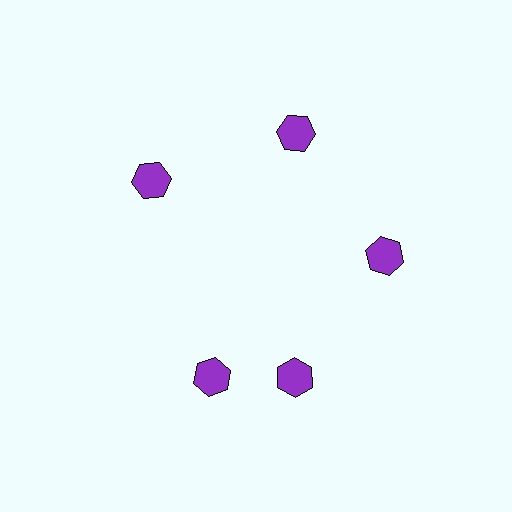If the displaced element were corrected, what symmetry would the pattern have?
It would have 5-fold rotational symmetry — the pattern would map onto itself every 72 degrees.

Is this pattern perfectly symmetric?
No. The 5 purple hexagons are arranged in a ring, but one element near the 8 o'clock position is rotated out of alignment along the ring, breaking the 5-fold rotational symmetry.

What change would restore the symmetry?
The symmetry would be restored by rotating it back into even spacing with its neighbors so that all 5 hexagons sit at equal angles and equal distance from the center.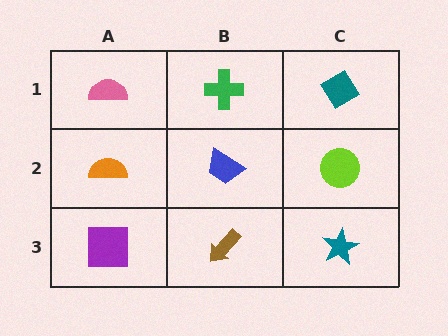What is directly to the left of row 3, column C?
A brown arrow.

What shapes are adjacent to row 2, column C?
A teal diamond (row 1, column C), a teal star (row 3, column C), a blue trapezoid (row 2, column B).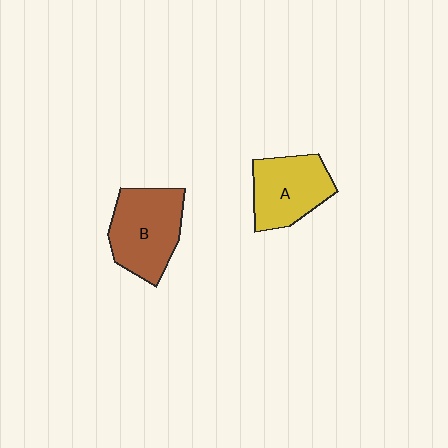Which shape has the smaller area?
Shape A (yellow).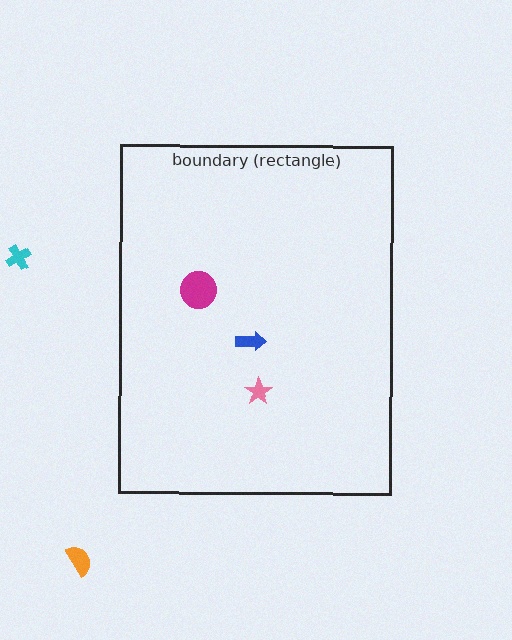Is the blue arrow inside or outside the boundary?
Inside.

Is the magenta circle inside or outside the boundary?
Inside.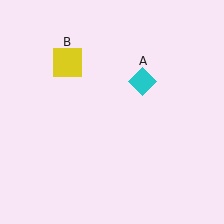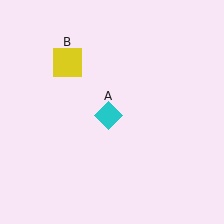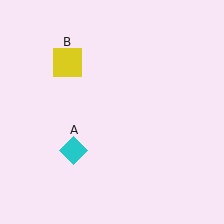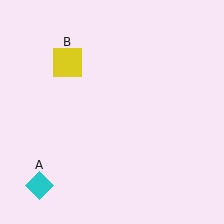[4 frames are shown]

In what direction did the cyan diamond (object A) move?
The cyan diamond (object A) moved down and to the left.